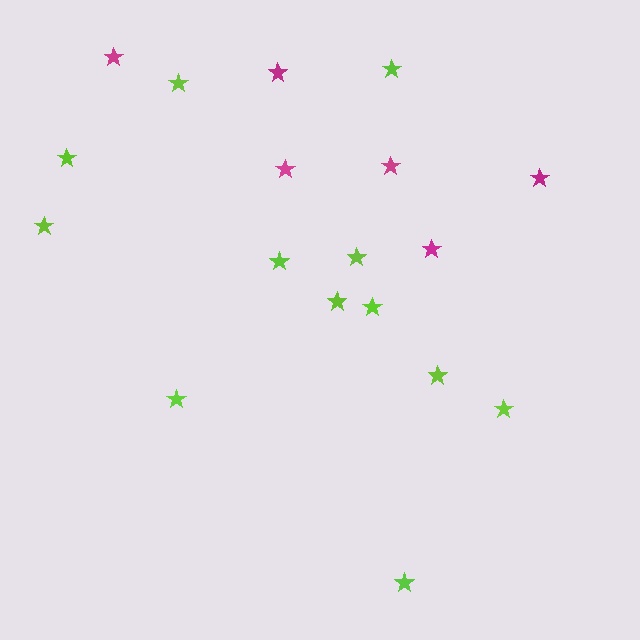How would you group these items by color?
There are 2 groups: one group of lime stars (12) and one group of magenta stars (6).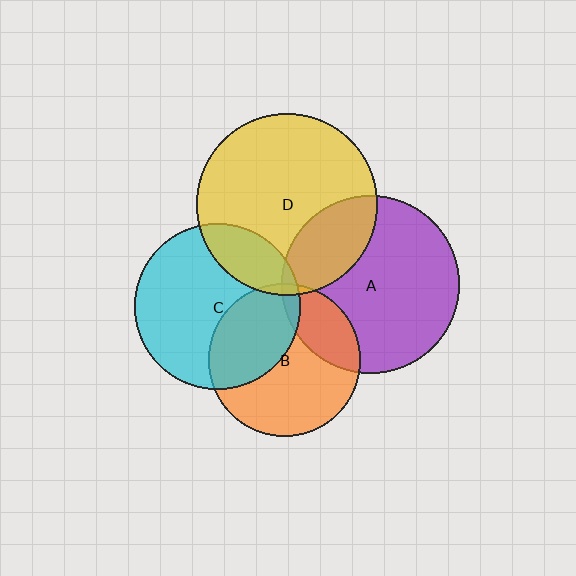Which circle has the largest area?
Circle D (yellow).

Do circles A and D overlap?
Yes.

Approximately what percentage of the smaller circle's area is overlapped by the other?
Approximately 25%.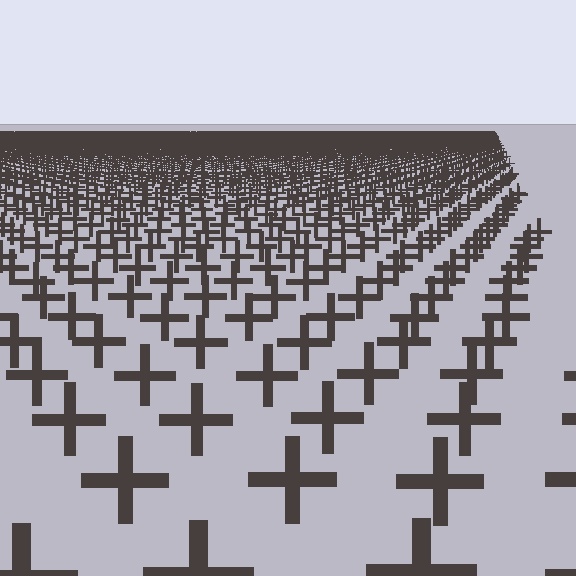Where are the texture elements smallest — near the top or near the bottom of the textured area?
Near the top.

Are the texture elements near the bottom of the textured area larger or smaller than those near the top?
Larger. Near the bottom, elements are closer to the viewer and appear at a bigger on-screen size.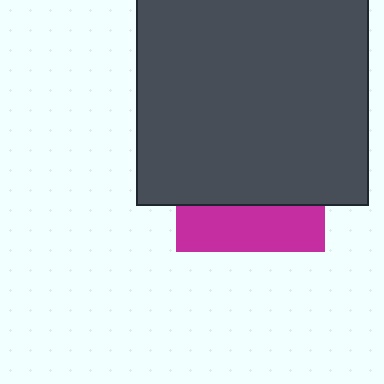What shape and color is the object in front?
The object in front is a dark gray square.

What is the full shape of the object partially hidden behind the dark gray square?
The partially hidden object is a magenta square.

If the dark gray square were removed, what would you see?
You would see the complete magenta square.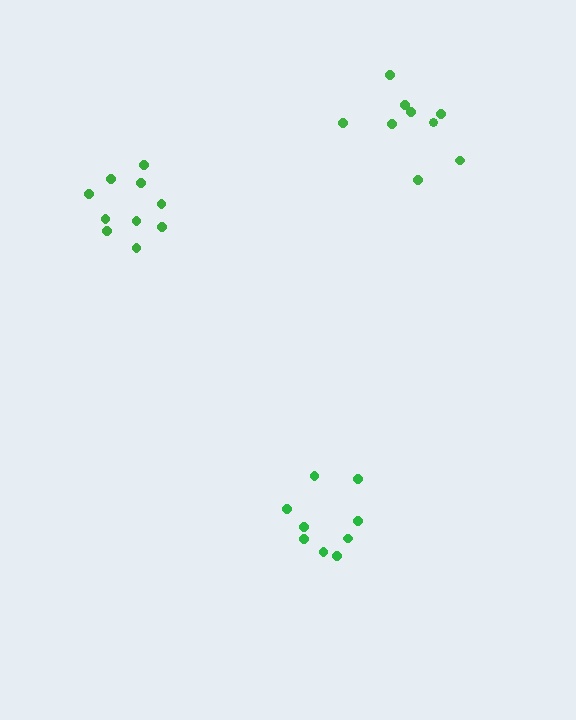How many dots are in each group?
Group 1: 10 dots, Group 2: 9 dots, Group 3: 9 dots (28 total).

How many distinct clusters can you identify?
There are 3 distinct clusters.